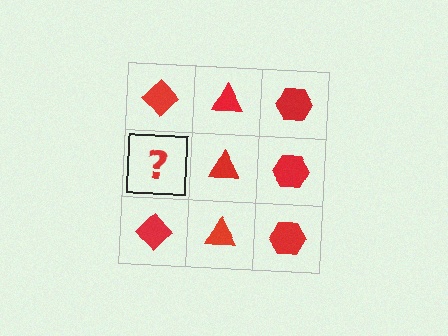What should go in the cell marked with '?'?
The missing cell should contain a red diamond.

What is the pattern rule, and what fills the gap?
The rule is that each column has a consistent shape. The gap should be filled with a red diamond.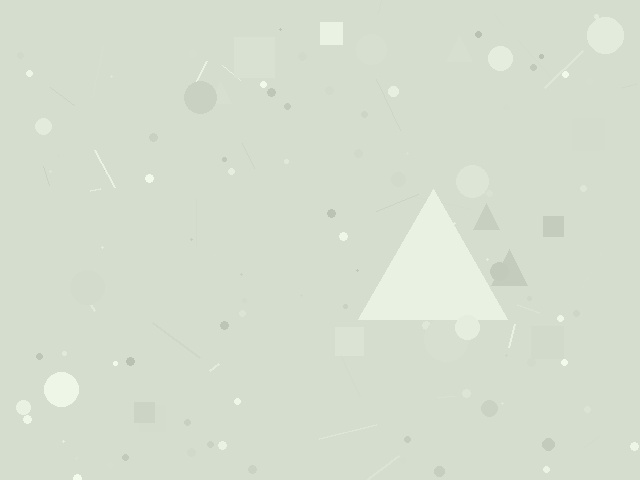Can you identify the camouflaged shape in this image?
The camouflaged shape is a triangle.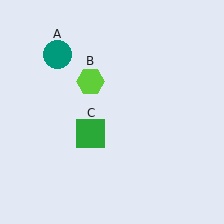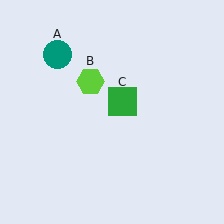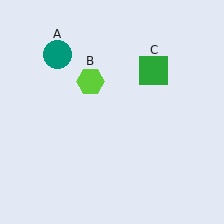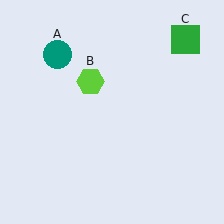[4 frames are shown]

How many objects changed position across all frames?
1 object changed position: green square (object C).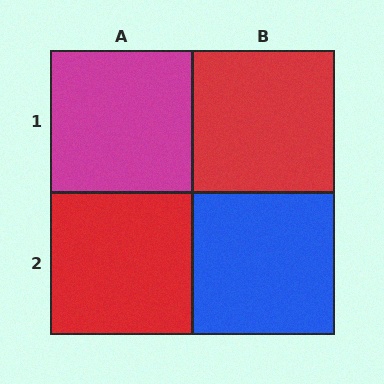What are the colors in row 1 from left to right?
Magenta, red.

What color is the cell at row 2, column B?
Blue.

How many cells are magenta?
1 cell is magenta.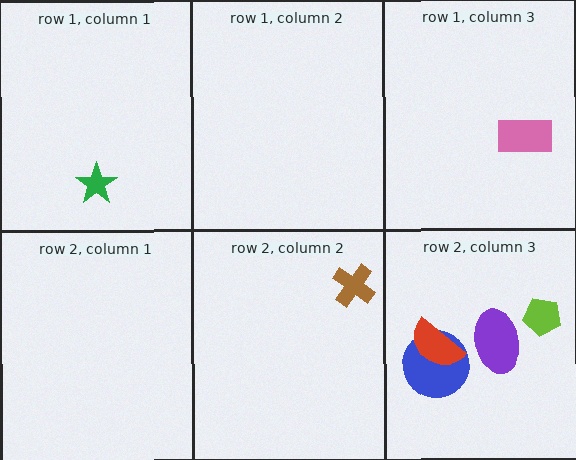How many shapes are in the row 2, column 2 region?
1.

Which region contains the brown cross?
The row 2, column 2 region.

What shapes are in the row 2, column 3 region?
The lime pentagon, the blue circle, the purple ellipse, the red semicircle.